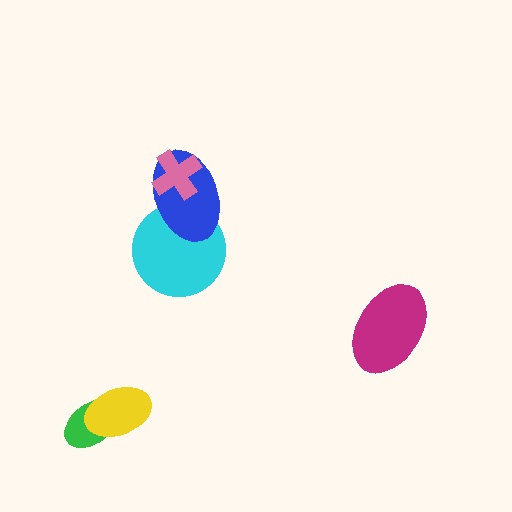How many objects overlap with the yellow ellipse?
1 object overlaps with the yellow ellipse.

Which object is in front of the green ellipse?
The yellow ellipse is in front of the green ellipse.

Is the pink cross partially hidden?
No, no other shape covers it.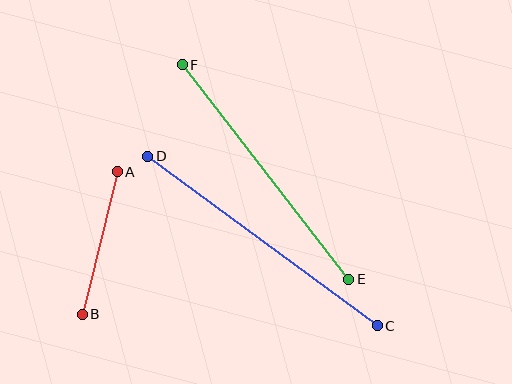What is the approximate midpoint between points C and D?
The midpoint is at approximately (262, 241) pixels.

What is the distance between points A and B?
The distance is approximately 147 pixels.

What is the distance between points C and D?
The distance is approximately 285 pixels.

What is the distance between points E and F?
The distance is approximately 272 pixels.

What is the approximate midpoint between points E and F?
The midpoint is at approximately (266, 172) pixels.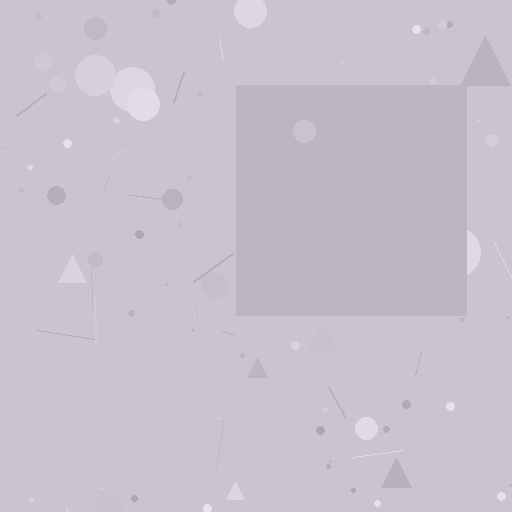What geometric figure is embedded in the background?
A square is embedded in the background.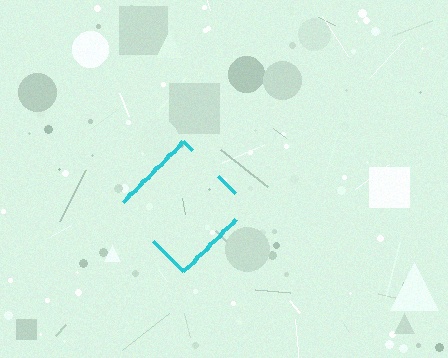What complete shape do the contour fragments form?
The contour fragments form a diamond.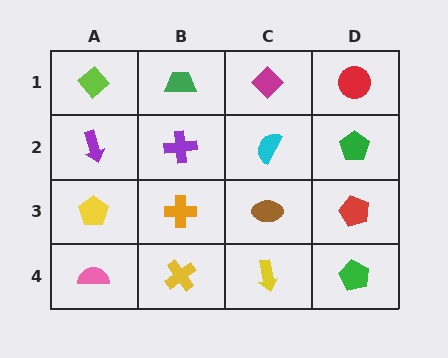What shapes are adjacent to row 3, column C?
A cyan semicircle (row 2, column C), a yellow arrow (row 4, column C), an orange cross (row 3, column B), a red pentagon (row 3, column D).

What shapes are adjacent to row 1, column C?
A cyan semicircle (row 2, column C), a green trapezoid (row 1, column B), a red circle (row 1, column D).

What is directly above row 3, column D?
A green pentagon.